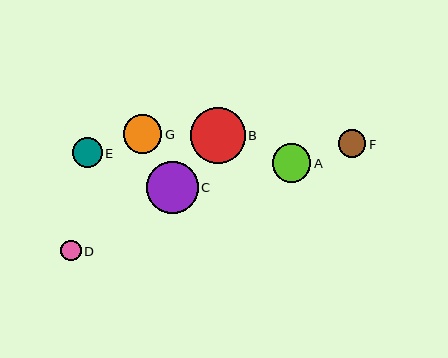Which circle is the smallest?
Circle D is the smallest with a size of approximately 21 pixels.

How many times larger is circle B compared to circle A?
Circle B is approximately 1.4 times the size of circle A.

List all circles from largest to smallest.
From largest to smallest: B, C, G, A, E, F, D.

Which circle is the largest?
Circle B is the largest with a size of approximately 55 pixels.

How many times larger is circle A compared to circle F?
Circle A is approximately 1.4 times the size of circle F.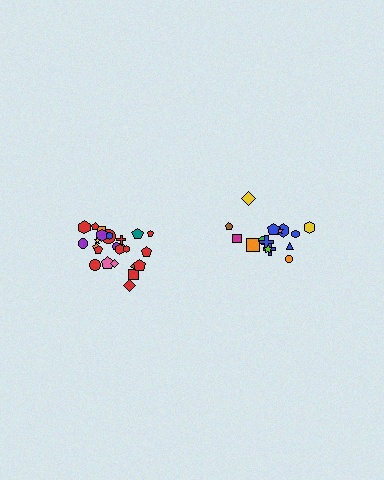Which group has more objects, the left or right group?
The left group.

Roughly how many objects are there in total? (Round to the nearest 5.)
Roughly 40 objects in total.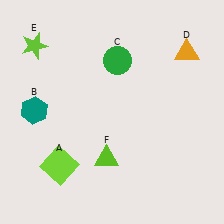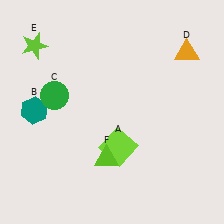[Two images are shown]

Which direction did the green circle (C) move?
The green circle (C) moved left.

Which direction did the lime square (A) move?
The lime square (A) moved right.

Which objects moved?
The objects that moved are: the lime square (A), the green circle (C).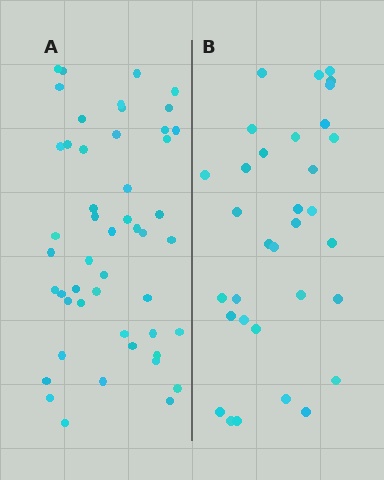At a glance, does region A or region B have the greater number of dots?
Region A (the left region) has more dots.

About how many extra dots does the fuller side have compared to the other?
Region A has approximately 15 more dots than region B.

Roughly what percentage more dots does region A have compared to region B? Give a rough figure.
About 50% more.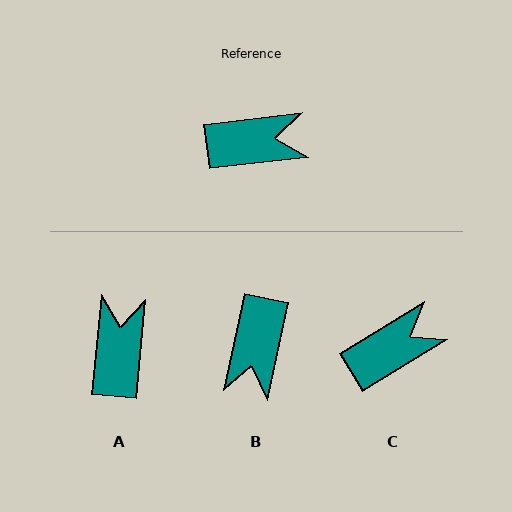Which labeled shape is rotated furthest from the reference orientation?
B, about 109 degrees away.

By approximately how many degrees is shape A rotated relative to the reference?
Approximately 78 degrees counter-clockwise.